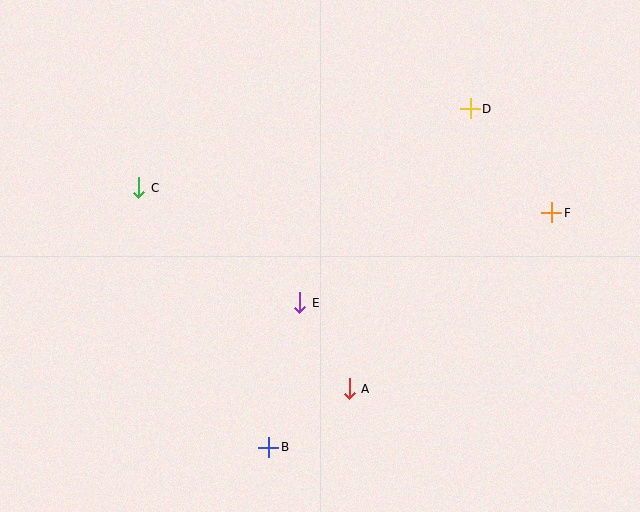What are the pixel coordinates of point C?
Point C is at (139, 188).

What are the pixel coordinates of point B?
Point B is at (269, 447).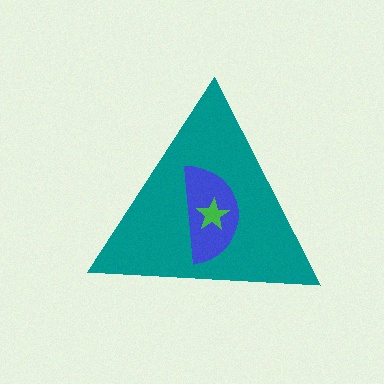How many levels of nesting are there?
3.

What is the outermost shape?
The teal triangle.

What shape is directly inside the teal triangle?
The blue semicircle.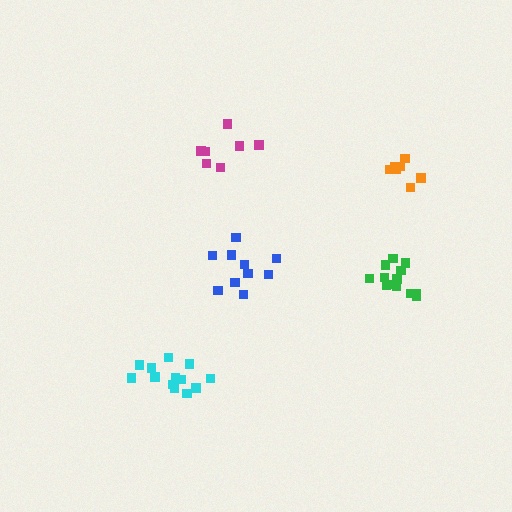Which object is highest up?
The magenta cluster is topmost.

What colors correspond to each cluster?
The clusters are colored: orange, green, cyan, blue, magenta.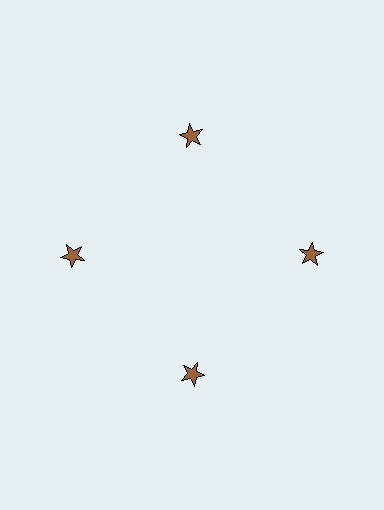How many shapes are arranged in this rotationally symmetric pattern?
There are 4 shapes, arranged in 4 groups of 1.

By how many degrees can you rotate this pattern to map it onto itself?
The pattern maps onto itself every 90 degrees of rotation.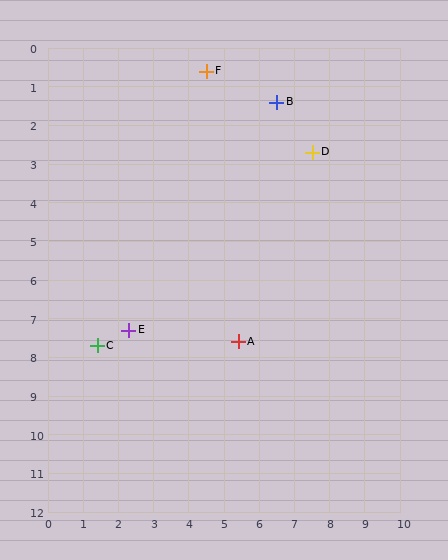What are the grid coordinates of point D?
Point D is at approximately (7.5, 2.7).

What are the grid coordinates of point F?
Point F is at approximately (4.5, 0.6).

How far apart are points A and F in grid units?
Points A and F are about 7.1 grid units apart.